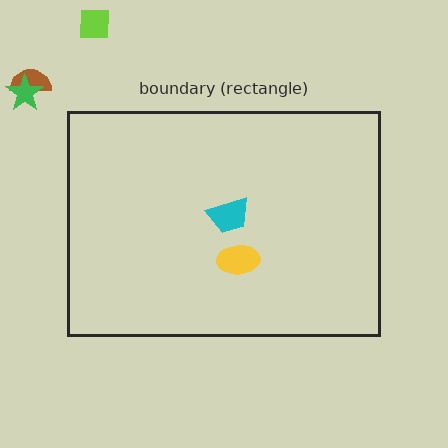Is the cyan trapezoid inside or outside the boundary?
Inside.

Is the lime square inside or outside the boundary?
Outside.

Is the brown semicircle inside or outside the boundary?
Outside.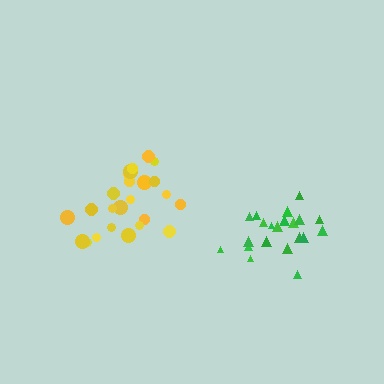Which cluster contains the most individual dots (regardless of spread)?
Yellow (24).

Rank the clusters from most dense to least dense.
green, yellow.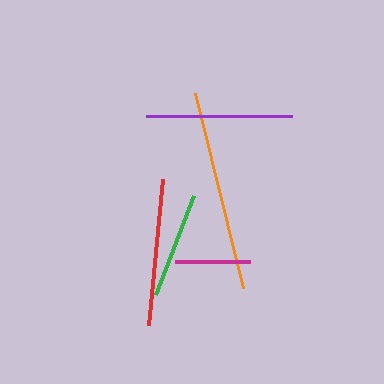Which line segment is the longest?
The orange line is the longest at approximately 201 pixels.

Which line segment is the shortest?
The magenta line is the shortest at approximately 76 pixels.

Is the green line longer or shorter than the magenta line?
The green line is longer than the magenta line.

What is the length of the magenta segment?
The magenta segment is approximately 76 pixels long.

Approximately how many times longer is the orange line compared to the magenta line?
The orange line is approximately 2.7 times the length of the magenta line.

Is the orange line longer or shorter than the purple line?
The orange line is longer than the purple line.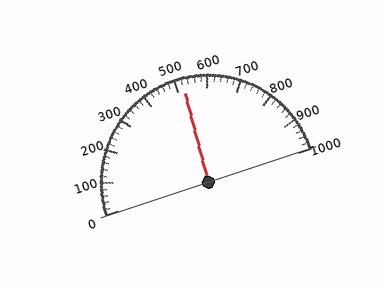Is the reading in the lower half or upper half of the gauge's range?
The reading is in the upper half of the range (0 to 1000).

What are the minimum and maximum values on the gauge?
The gauge ranges from 0 to 1000.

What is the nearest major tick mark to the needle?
The nearest major tick mark is 500.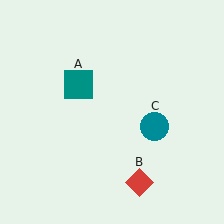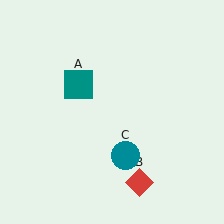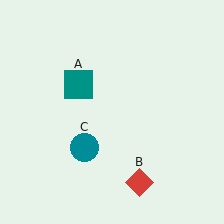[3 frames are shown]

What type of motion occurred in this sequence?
The teal circle (object C) rotated clockwise around the center of the scene.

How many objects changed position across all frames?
1 object changed position: teal circle (object C).